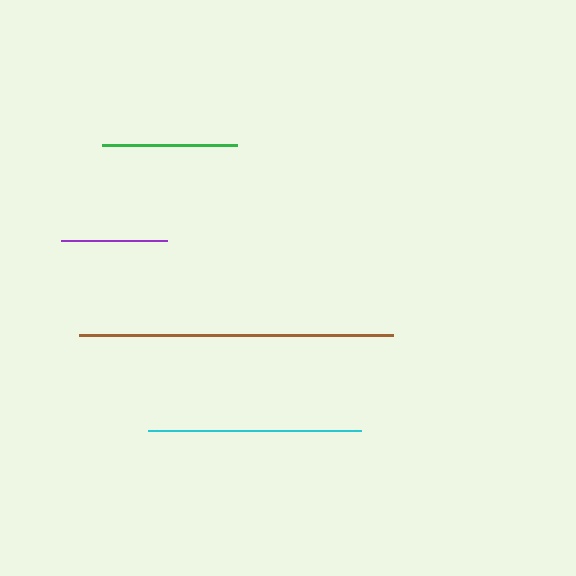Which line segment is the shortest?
The purple line is the shortest at approximately 105 pixels.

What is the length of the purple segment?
The purple segment is approximately 105 pixels long.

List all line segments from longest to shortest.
From longest to shortest: brown, cyan, green, purple.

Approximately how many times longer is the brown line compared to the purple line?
The brown line is approximately 3.0 times the length of the purple line.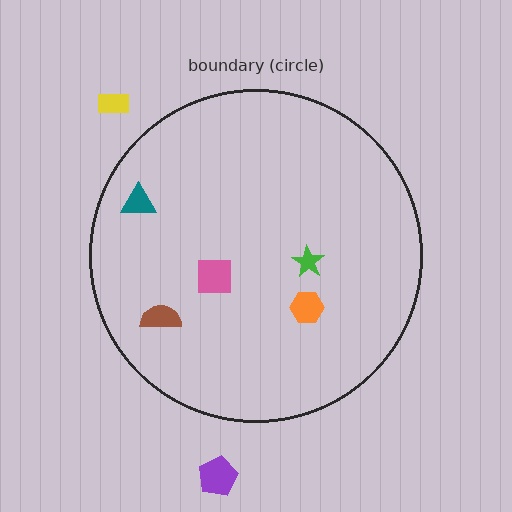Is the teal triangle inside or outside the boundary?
Inside.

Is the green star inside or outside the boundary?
Inside.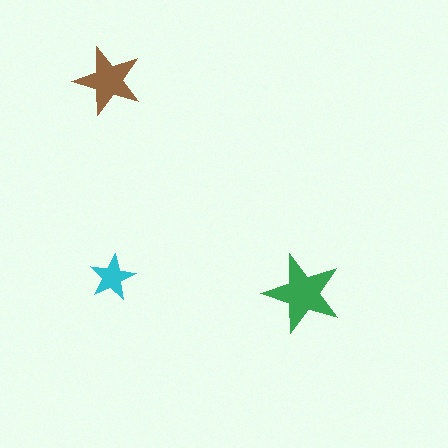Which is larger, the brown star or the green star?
The green one.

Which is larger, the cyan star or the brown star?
The brown one.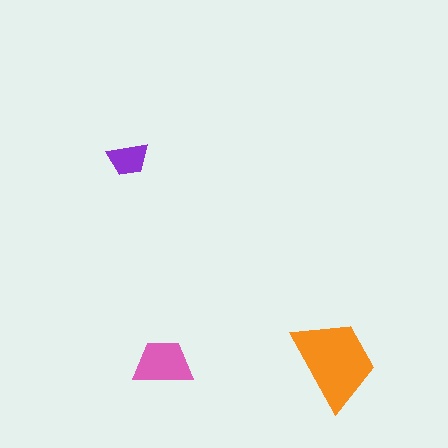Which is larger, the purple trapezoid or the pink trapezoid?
The pink one.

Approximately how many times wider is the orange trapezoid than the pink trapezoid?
About 1.5 times wider.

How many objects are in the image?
There are 3 objects in the image.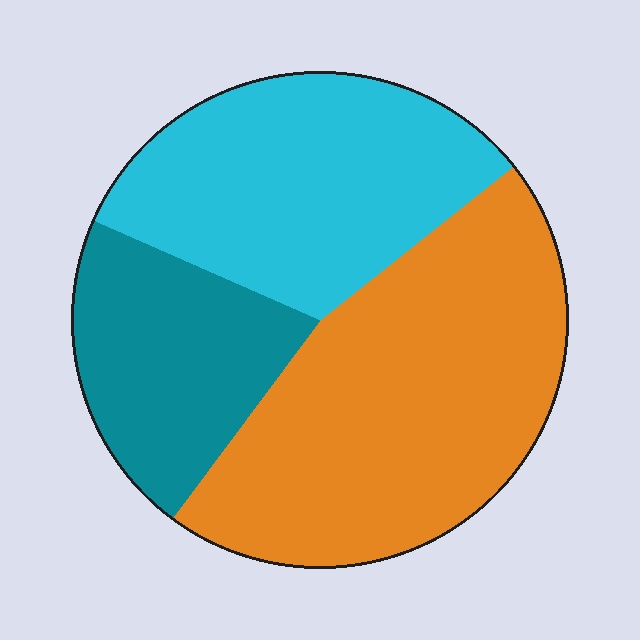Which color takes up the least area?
Teal, at roughly 20%.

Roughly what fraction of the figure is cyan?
Cyan takes up about one third (1/3) of the figure.